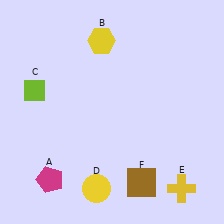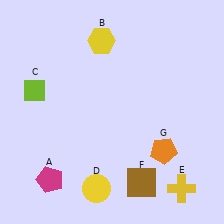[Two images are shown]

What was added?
An orange pentagon (G) was added in Image 2.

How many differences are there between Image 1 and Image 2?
There is 1 difference between the two images.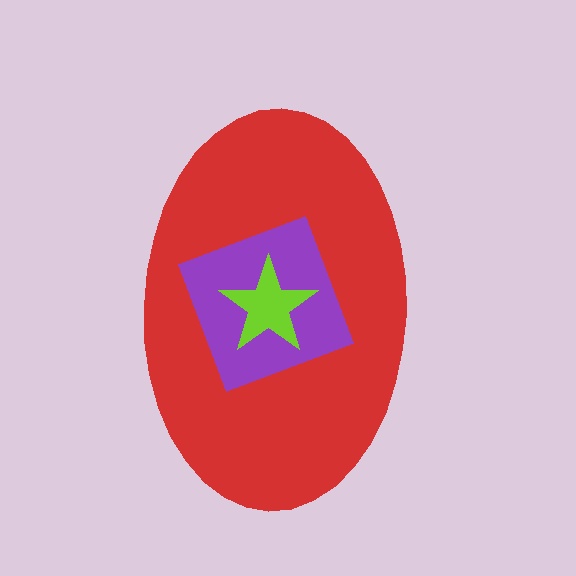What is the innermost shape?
The lime star.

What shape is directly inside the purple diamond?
The lime star.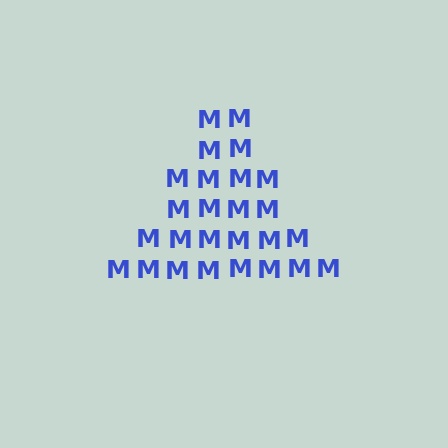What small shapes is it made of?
It is made of small letter M's.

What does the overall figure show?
The overall figure shows a triangle.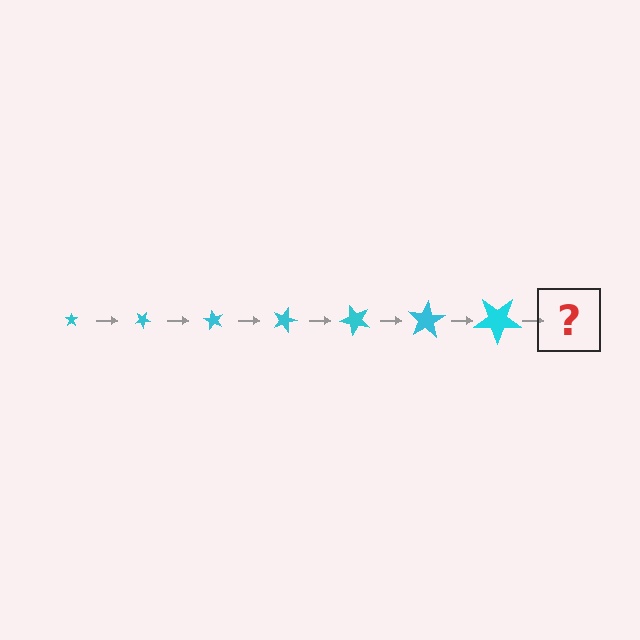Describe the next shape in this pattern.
It should be a star, larger than the previous one and rotated 210 degrees from the start.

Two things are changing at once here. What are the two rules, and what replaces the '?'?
The two rules are that the star grows larger each step and it rotates 30 degrees each step. The '?' should be a star, larger than the previous one and rotated 210 degrees from the start.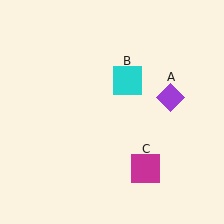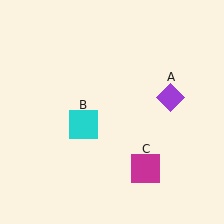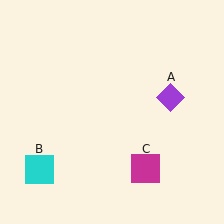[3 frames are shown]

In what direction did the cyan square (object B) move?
The cyan square (object B) moved down and to the left.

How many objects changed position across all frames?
1 object changed position: cyan square (object B).